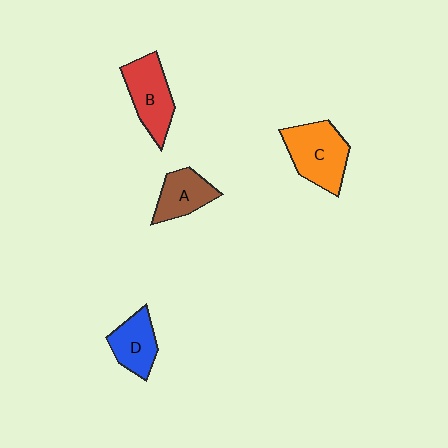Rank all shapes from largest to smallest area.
From largest to smallest: C (orange), B (red), D (blue), A (brown).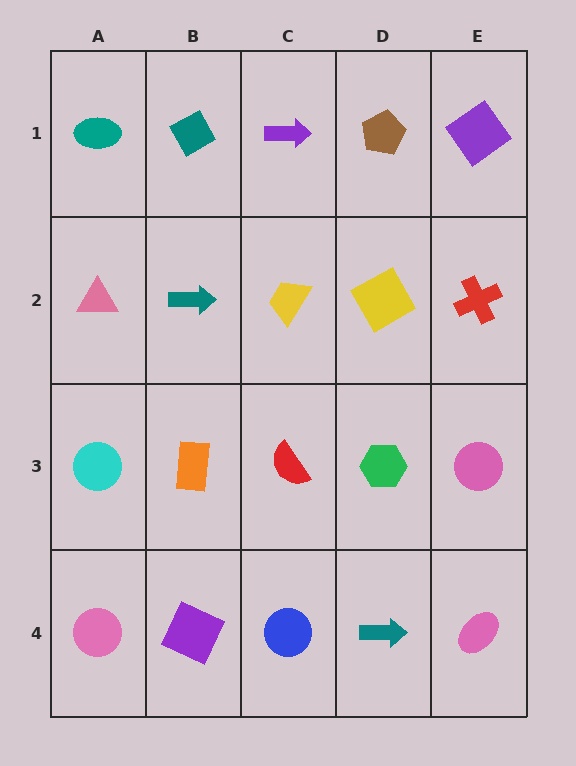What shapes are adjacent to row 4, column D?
A green hexagon (row 3, column D), a blue circle (row 4, column C), a pink ellipse (row 4, column E).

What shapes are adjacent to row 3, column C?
A yellow trapezoid (row 2, column C), a blue circle (row 4, column C), an orange rectangle (row 3, column B), a green hexagon (row 3, column D).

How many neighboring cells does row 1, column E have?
2.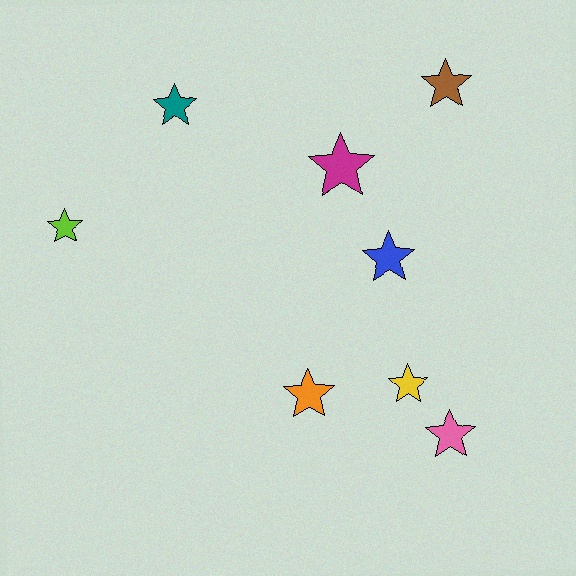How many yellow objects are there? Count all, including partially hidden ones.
There is 1 yellow object.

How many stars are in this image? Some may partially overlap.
There are 8 stars.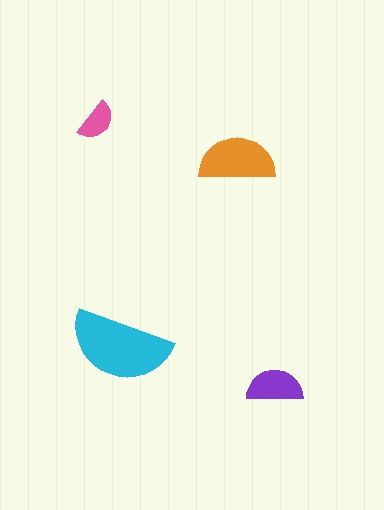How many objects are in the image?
There are 4 objects in the image.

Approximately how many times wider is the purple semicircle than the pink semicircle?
About 1.5 times wider.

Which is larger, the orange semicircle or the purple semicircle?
The orange one.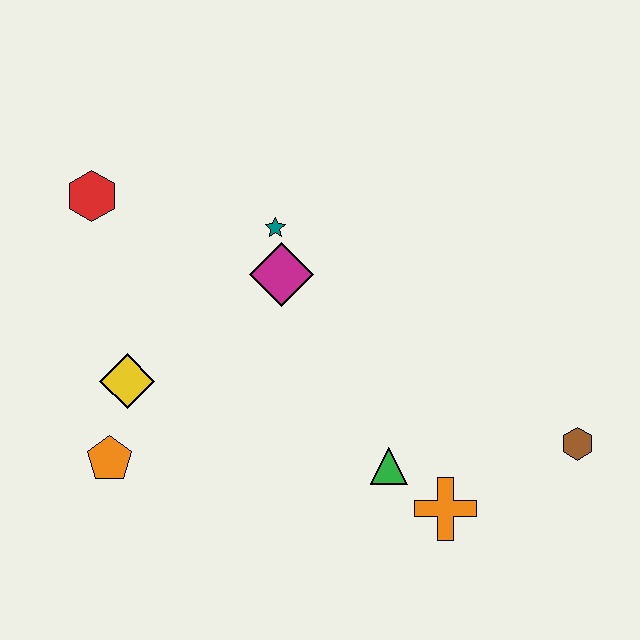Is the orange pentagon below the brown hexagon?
Yes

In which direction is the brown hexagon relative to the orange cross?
The brown hexagon is to the right of the orange cross.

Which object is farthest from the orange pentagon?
The brown hexagon is farthest from the orange pentagon.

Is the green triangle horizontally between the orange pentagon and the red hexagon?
No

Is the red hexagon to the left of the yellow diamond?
Yes